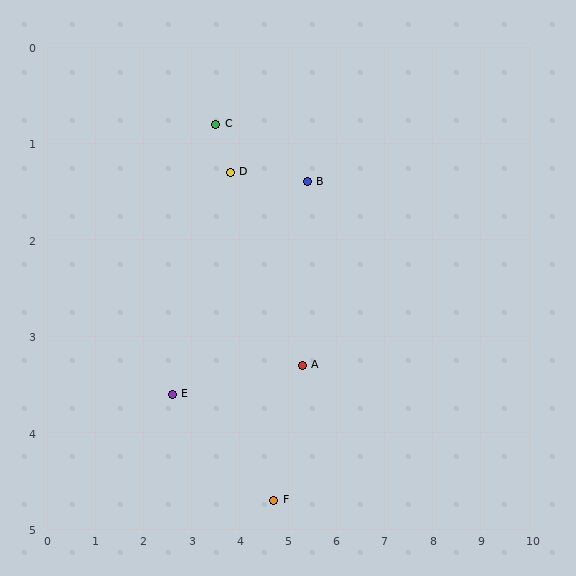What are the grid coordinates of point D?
Point D is at approximately (3.8, 1.3).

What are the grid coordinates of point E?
Point E is at approximately (2.6, 3.6).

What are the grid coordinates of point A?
Point A is at approximately (5.3, 3.3).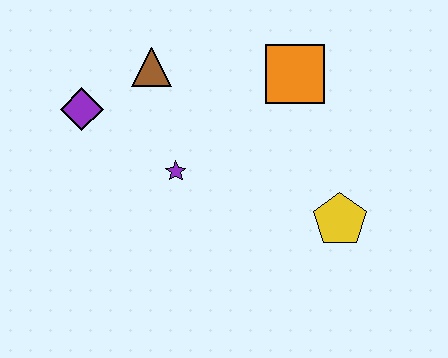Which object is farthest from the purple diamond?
The yellow pentagon is farthest from the purple diamond.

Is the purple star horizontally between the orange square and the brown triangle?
Yes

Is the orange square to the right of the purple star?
Yes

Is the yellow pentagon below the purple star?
Yes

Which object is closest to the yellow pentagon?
The orange square is closest to the yellow pentagon.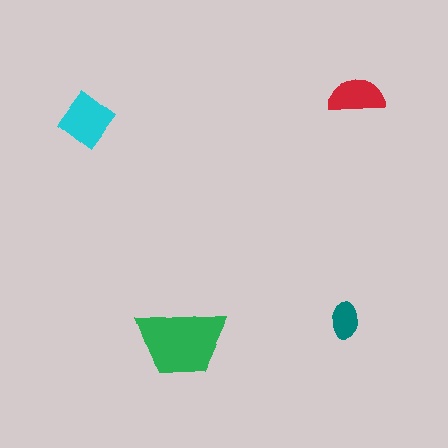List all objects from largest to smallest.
The green trapezoid, the cyan diamond, the red semicircle, the teal ellipse.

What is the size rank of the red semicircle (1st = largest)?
3rd.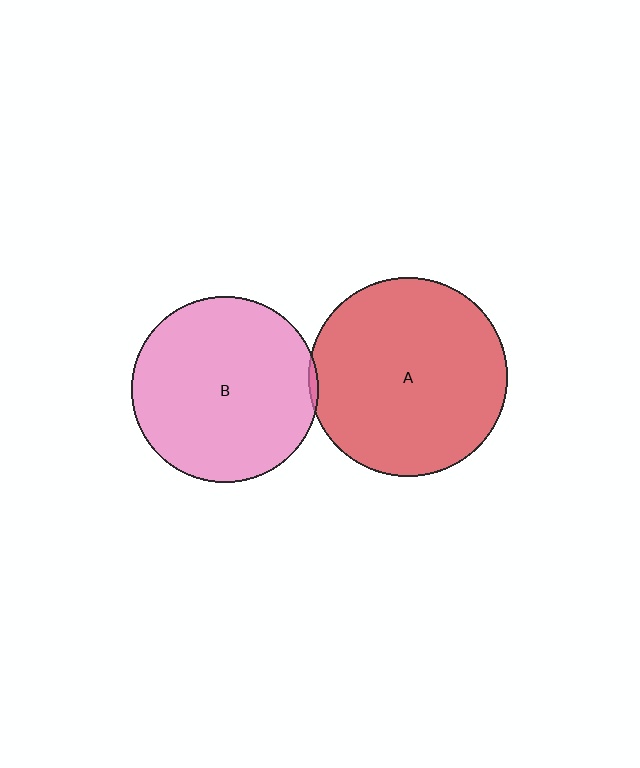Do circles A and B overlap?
Yes.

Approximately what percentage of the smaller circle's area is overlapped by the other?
Approximately 5%.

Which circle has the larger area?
Circle A (red).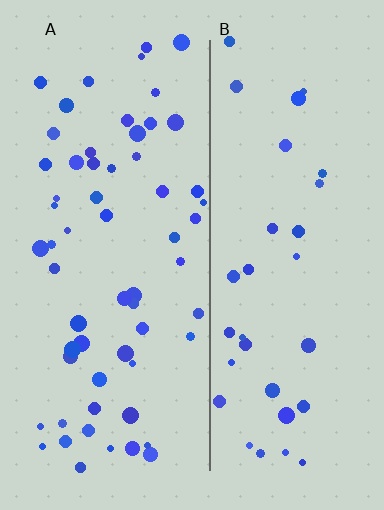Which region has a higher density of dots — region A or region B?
A (the left).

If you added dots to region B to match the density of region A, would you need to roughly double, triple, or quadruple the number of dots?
Approximately double.